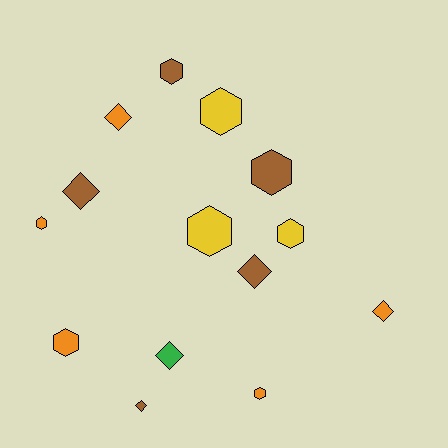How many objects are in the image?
There are 14 objects.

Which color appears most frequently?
Orange, with 5 objects.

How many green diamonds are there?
There is 1 green diamond.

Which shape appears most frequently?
Hexagon, with 8 objects.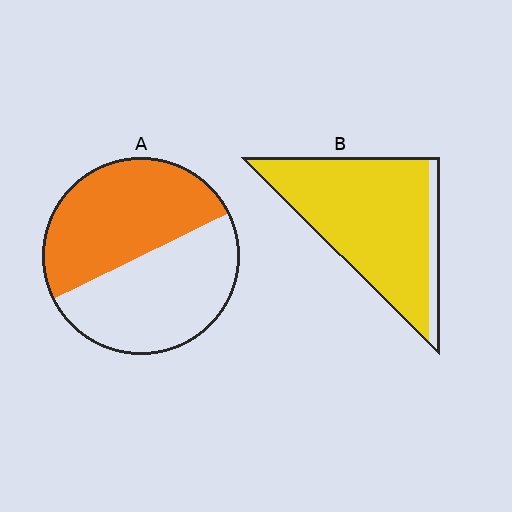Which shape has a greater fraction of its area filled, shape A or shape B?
Shape B.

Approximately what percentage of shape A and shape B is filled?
A is approximately 50% and B is approximately 90%.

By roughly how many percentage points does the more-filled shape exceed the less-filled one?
By roughly 40 percentage points (B over A).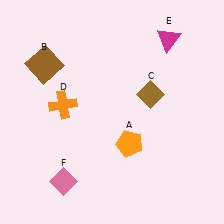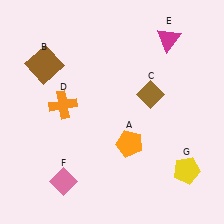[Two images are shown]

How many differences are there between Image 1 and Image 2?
There is 1 difference between the two images.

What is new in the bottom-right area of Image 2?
A yellow pentagon (G) was added in the bottom-right area of Image 2.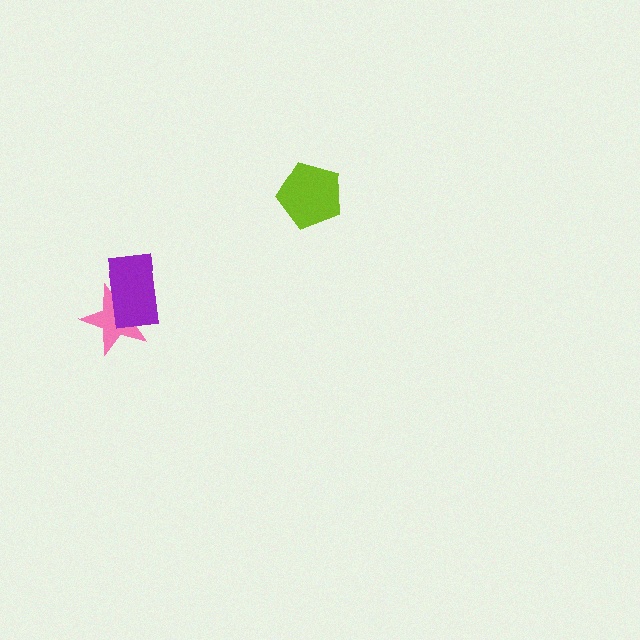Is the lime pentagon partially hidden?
No, no other shape covers it.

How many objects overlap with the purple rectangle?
1 object overlaps with the purple rectangle.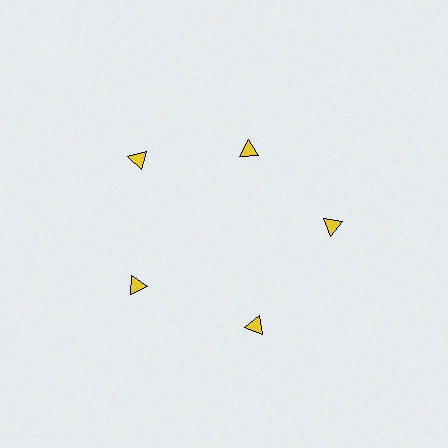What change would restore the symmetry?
The symmetry would be restored by moving it outward, back onto the ring so that all 5 triangles sit at equal angles and equal distance from the center.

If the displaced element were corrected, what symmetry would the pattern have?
It would have 5-fold rotational symmetry — the pattern would map onto itself every 72 degrees.